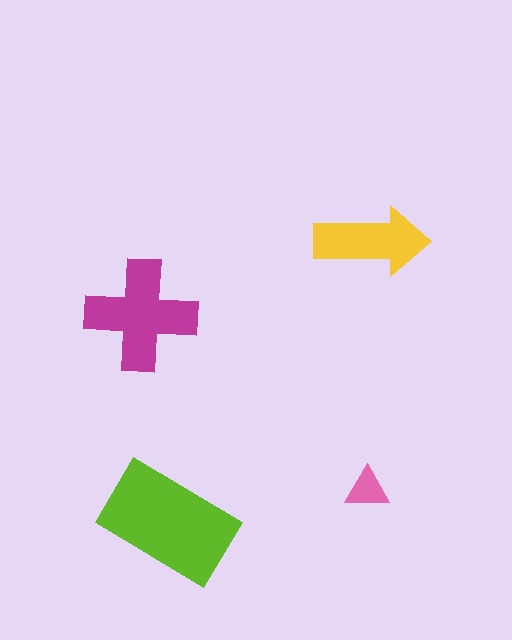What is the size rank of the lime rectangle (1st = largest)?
1st.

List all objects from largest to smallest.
The lime rectangle, the magenta cross, the yellow arrow, the pink triangle.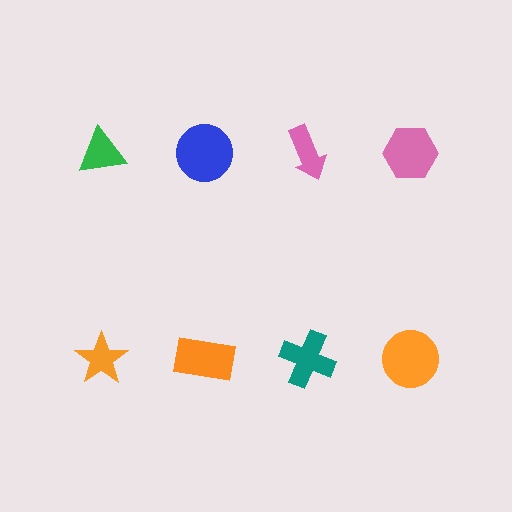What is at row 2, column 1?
An orange star.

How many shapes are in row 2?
4 shapes.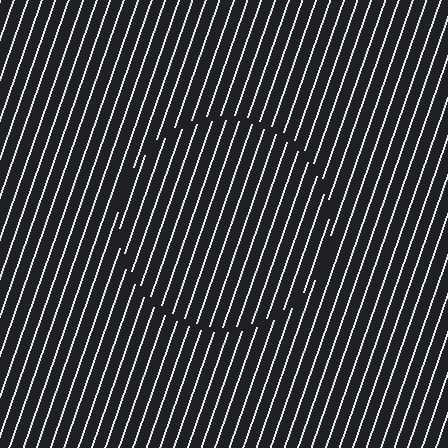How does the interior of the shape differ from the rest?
The interior of the shape contains the same grating, shifted by half a period — the contour is defined by the phase discontinuity where line-ends from the inner and outer gratings abut.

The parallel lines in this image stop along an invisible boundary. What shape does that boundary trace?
An illusory circle. The interior of the shape contains the same grating, shifted by half a period — the contour is defined by the phase discontinuity where line-ends from the inner and outer gratings abut.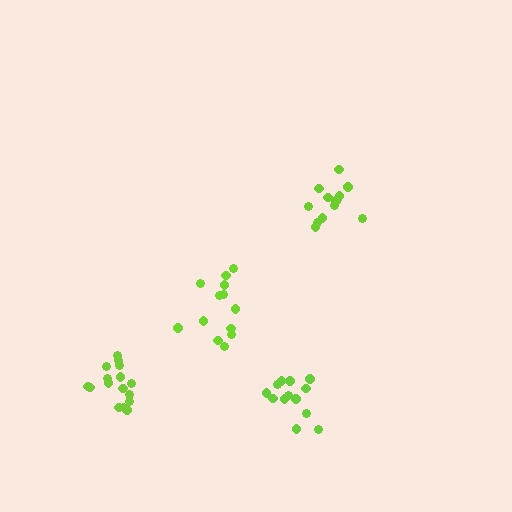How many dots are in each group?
Group 1: 13 dots, Group 2: 13 dots, Group 3: 13 dots, Group 4: 16 dots (55 total).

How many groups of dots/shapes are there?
There are 4 groups.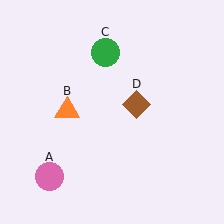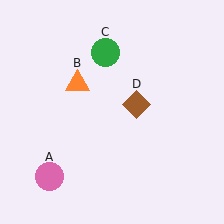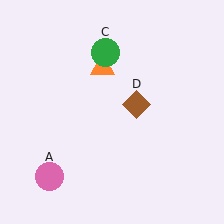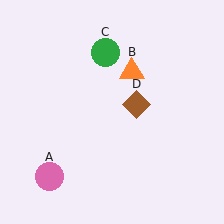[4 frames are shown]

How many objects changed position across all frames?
1 object changed position: orange triangle (object B).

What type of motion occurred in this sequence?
The orange triangle (object B) rotated clockwise around the center of the scene.